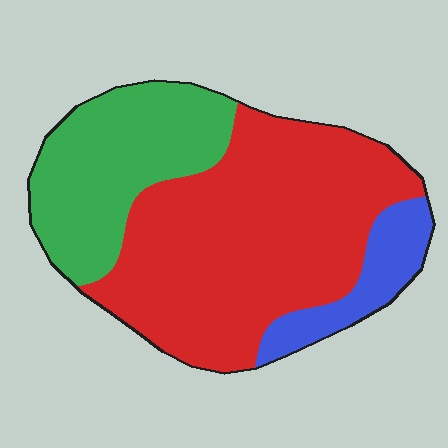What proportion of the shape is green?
Green covers around 30% of the shape.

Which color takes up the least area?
Blue, at roughly 10%.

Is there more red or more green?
Red.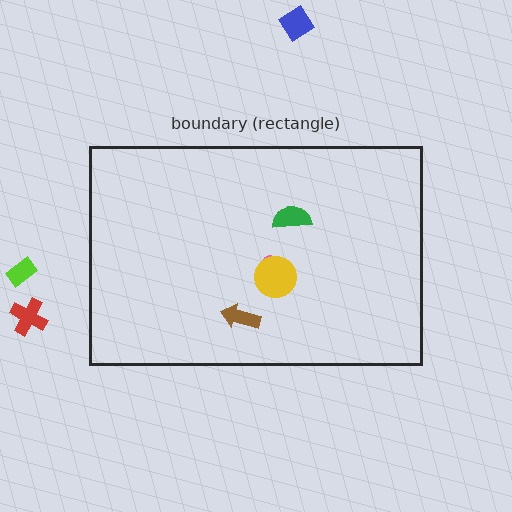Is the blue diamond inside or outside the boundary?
Outside.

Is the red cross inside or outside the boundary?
Outside.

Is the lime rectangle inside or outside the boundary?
Outside.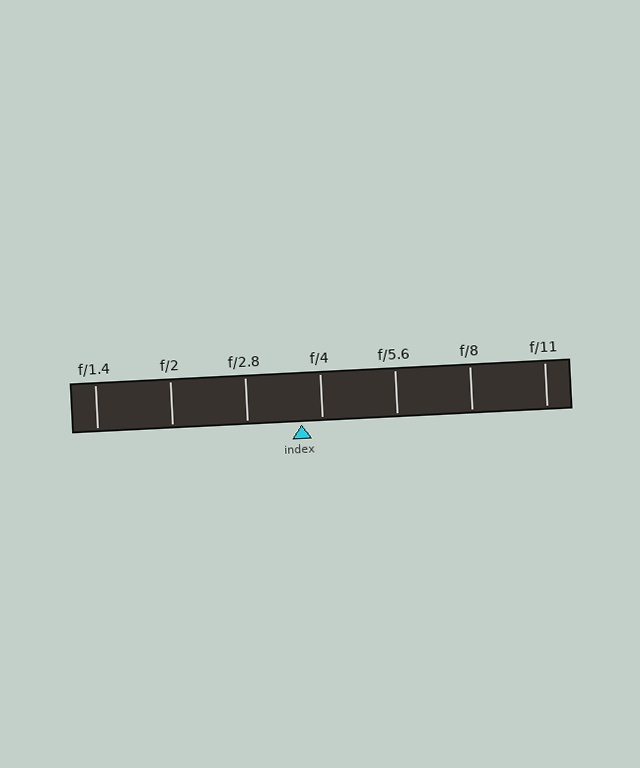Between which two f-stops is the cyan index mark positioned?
The index mark is between f/2.8 and f/4.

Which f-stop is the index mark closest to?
The index mark is closest to f/4.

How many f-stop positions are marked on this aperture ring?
There are 7 f-stop positions marked.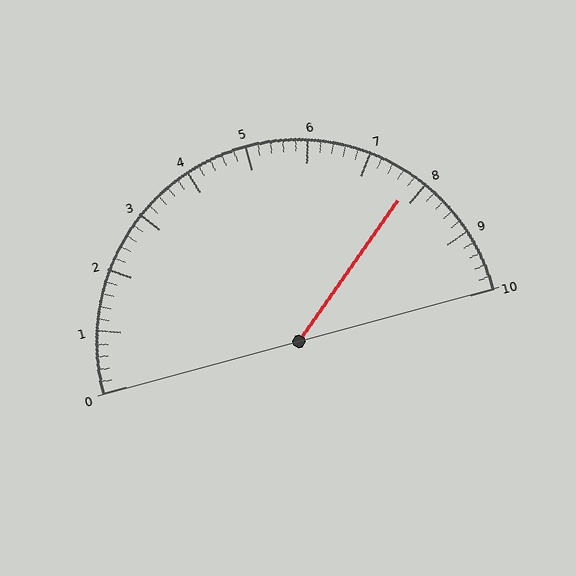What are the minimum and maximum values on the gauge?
The gauge ranges from 0 to 10.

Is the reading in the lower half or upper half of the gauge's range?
The reading is in the upper half of the range (0 to 10).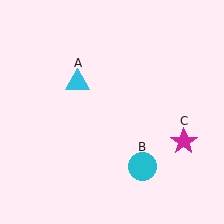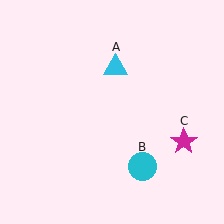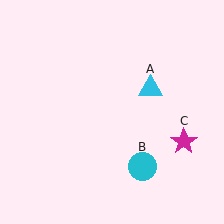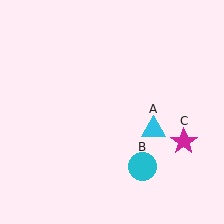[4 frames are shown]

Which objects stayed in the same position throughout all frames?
Cyan circle (object B) and magenta star (object C) remained stationary.